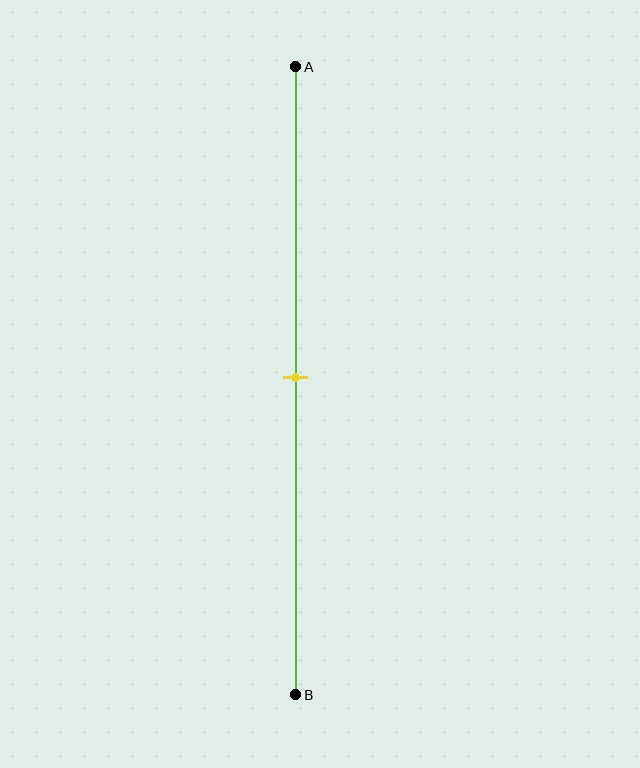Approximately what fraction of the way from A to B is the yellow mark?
The yellow mark is approximately 50% of the way from A to B.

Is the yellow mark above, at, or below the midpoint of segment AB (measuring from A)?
The yellow mark is approximately at the midpoint of segment AB.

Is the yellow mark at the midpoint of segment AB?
Yes, the mark is approximately at the midpoint.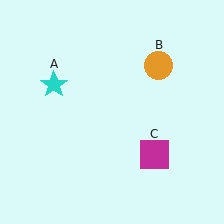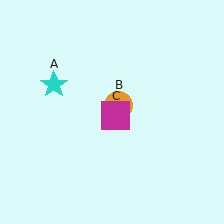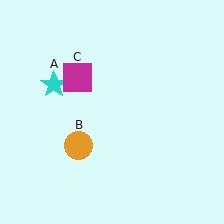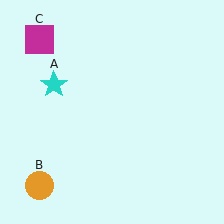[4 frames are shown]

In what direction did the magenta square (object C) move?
The magenta square (object C) moved up and to the left.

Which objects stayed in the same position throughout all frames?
Cyan star (object A) remained stationary.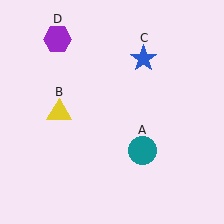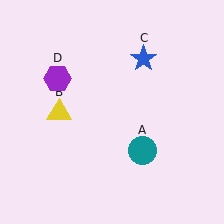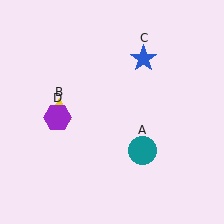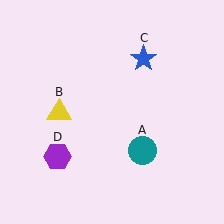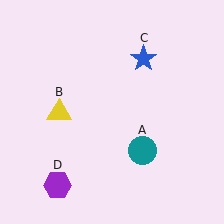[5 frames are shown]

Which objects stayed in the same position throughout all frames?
Teal circle (object A) and yellow triangle (object B) and blue star (object C) remained stationary.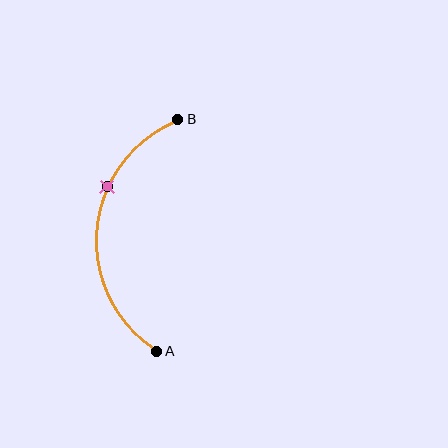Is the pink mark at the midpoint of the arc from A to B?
No. The pink mark lies on the arc but is closer to endpoint B. The arc midpoint would be at the point on the curve equidistant along the arc from both A and B.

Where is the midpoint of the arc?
The arc midpoint is the point on the curve farthest from the straight line joining A and B. It sits to the left of that line.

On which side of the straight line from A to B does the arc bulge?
The arc bulges to the left of the straight line connecting A and B.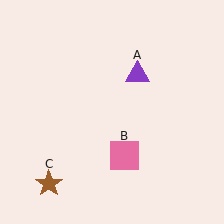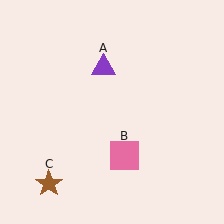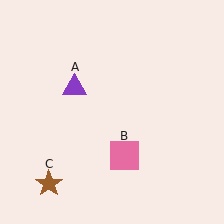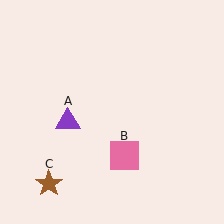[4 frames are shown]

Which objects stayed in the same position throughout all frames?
Pink square (object B) and brown star (object C) remained stationary.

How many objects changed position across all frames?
1 object changed position: purple triangle (object A).